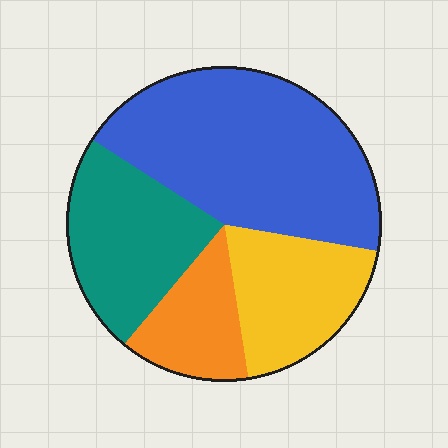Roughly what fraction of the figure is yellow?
Yellow takes up between a sixth and a third of the figure.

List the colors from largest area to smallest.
From largest to smallest: blue, teal, yellow, orange.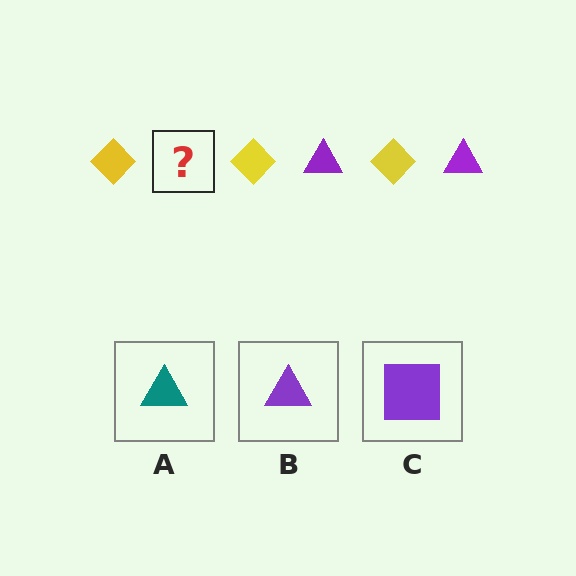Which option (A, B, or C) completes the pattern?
B.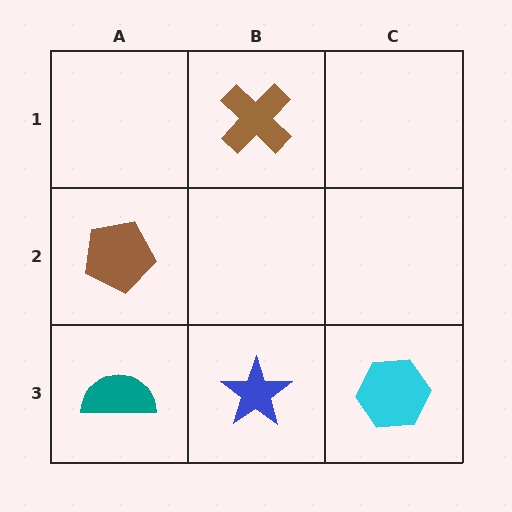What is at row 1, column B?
A brown cross.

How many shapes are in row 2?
1 shape.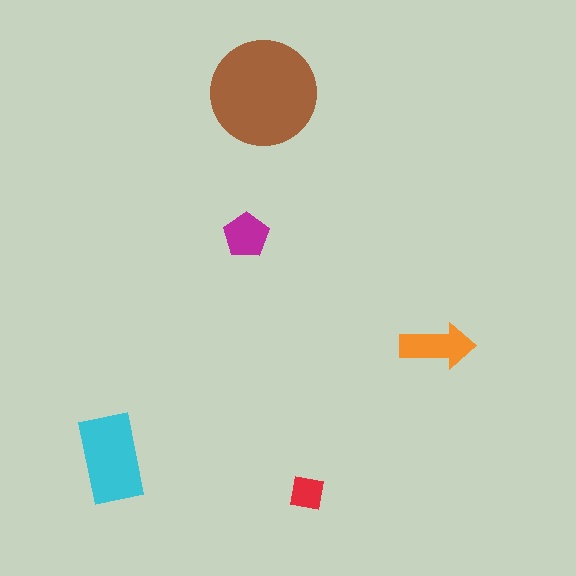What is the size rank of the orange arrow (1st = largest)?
3rd.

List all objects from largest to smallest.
The brown circle, the cyan rectangle, the orange arrow, the magenta pentagon, the red square.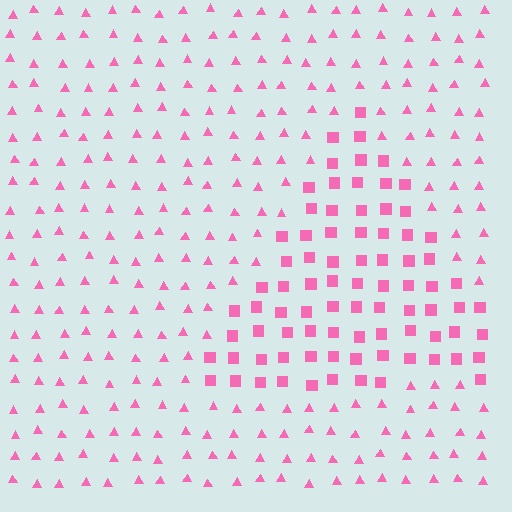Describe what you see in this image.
The image is filled with small pink elements arranged in a uniform grid. A triangle-shaped region contains squares, while the surrounding area contains triangles. The boundary is defined purely by the change in element shape.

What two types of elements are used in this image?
The image uses squares inside the triangle region and triangles outside it.